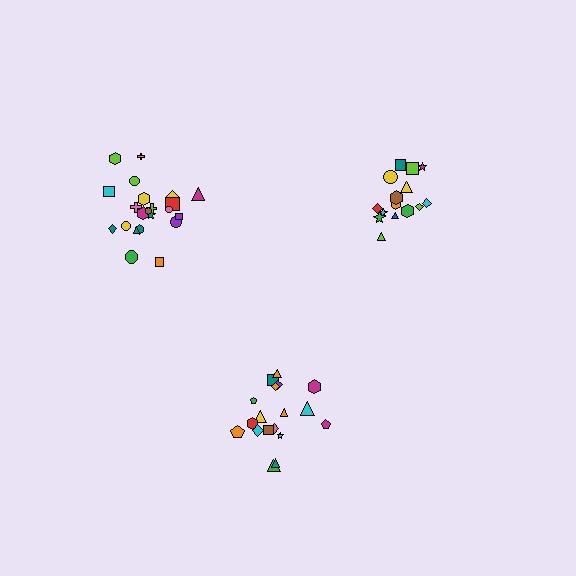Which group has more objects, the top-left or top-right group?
The top-left group.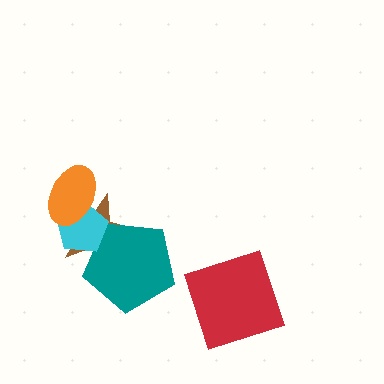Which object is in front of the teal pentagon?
The cyan pentagon is in front of the teal pentagon.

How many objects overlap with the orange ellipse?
2 objects overlap with the orange ellipse.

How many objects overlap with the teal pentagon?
2 objects overlap with the teal pentagon.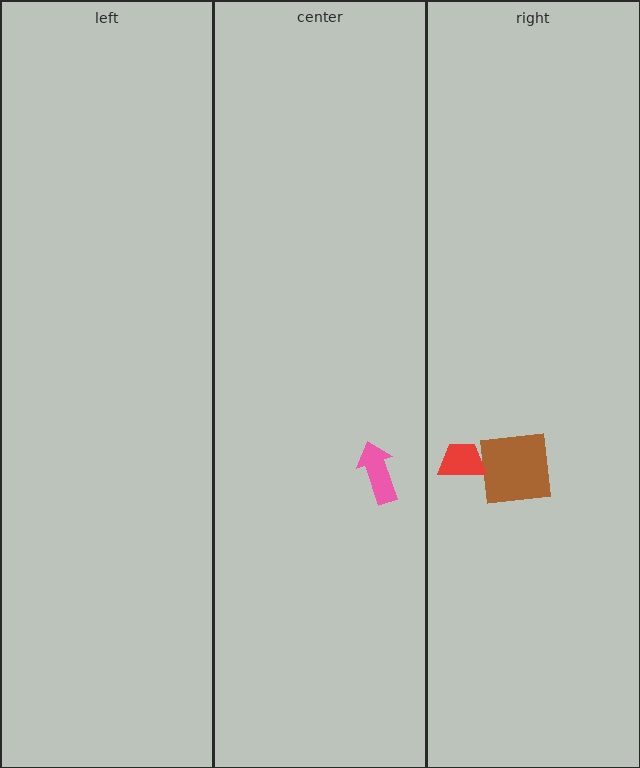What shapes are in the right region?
The brown square, the red trapezoid.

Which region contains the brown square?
The right region.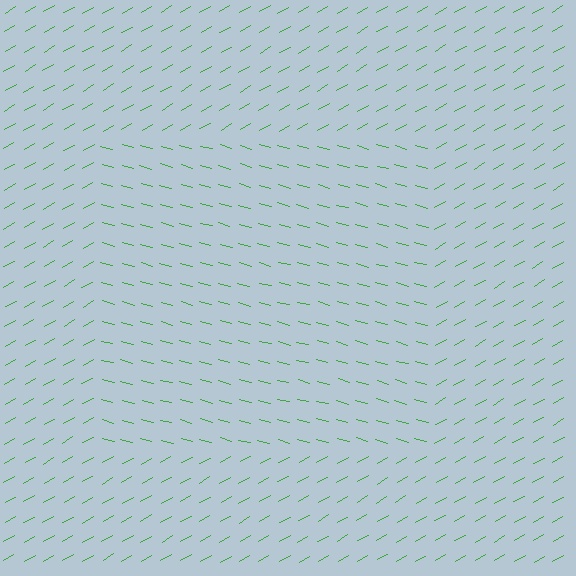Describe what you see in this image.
The image is filled with small green line segments. A rectangle region in the image has lines oriented differently from the surrounding lines, creating a visible texture boundary.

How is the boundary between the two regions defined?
The boundary is defined purely by a change in line orientation (approximately 45 degrees difference). All lines are the same color and thickness.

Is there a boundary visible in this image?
Yes, there is a texture boundary formed by a change in line orientation.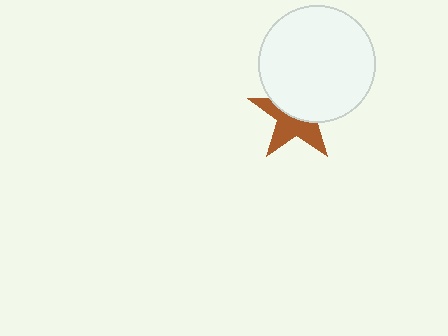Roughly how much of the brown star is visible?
About half of it is visible (roughly 49%).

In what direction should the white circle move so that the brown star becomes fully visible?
The white circle should move up. That is the shortest direction to clear the overlap and leave the brown star fully visible.